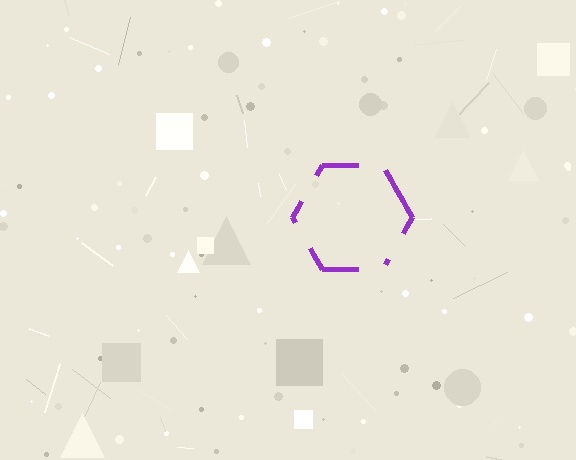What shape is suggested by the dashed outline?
The dashed outline suggests a hexagon.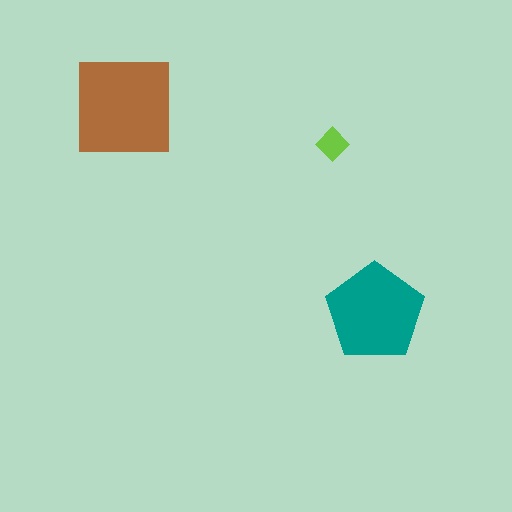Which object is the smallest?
The lime diamond.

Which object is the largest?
The brown square.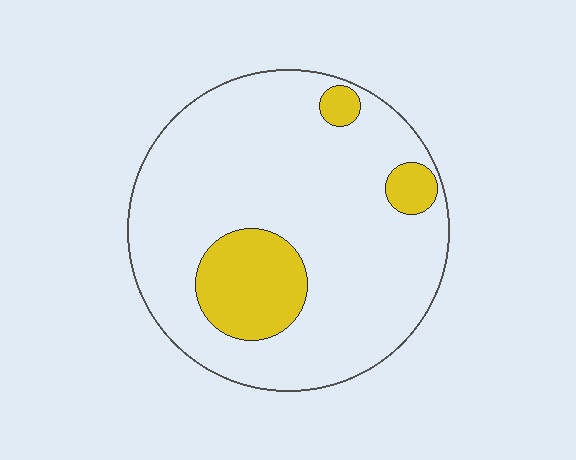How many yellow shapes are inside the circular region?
3.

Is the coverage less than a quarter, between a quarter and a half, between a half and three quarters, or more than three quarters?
Less than a quarter.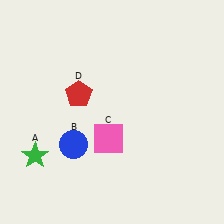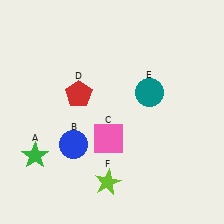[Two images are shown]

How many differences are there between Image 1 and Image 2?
There are 2 differences between the two images.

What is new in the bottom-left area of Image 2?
A lime star (F) was added in the bottom-left area of Image 2.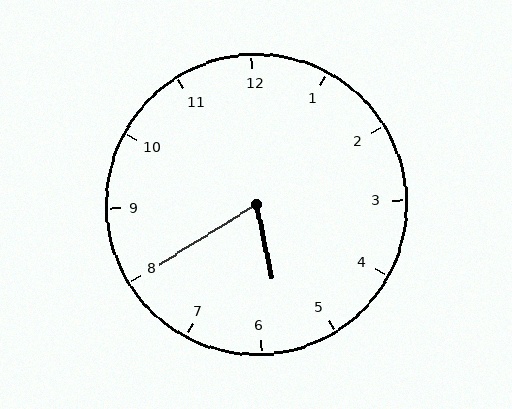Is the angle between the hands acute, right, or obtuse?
It is acute.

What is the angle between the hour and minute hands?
Approximately 70 degrees.